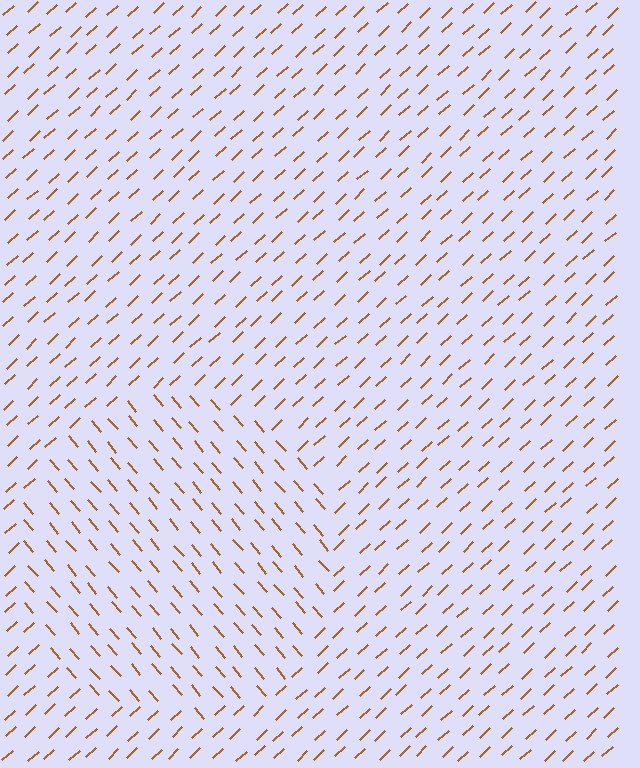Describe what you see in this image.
The image is filled with small brown line segments. A circle region in the image has lines oriented differently from the surrounding lines, creating a visible texture boundary.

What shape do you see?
I see a circle.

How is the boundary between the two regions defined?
The boundary is defined purely by a change in line orientation (approximately 87 degrees difference). All lines are the same color and thickness.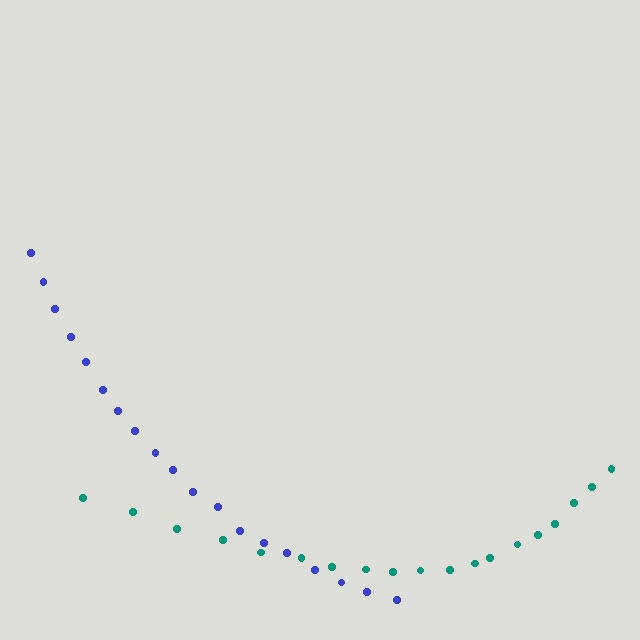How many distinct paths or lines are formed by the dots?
There are 2 distinct paths.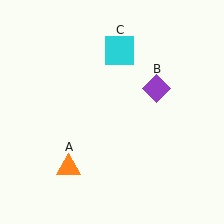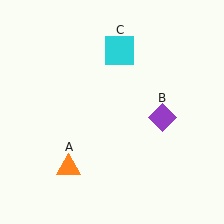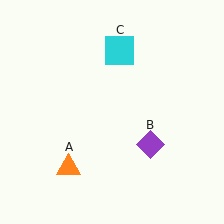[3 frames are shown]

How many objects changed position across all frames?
1 object changed position: purple diamond (object B).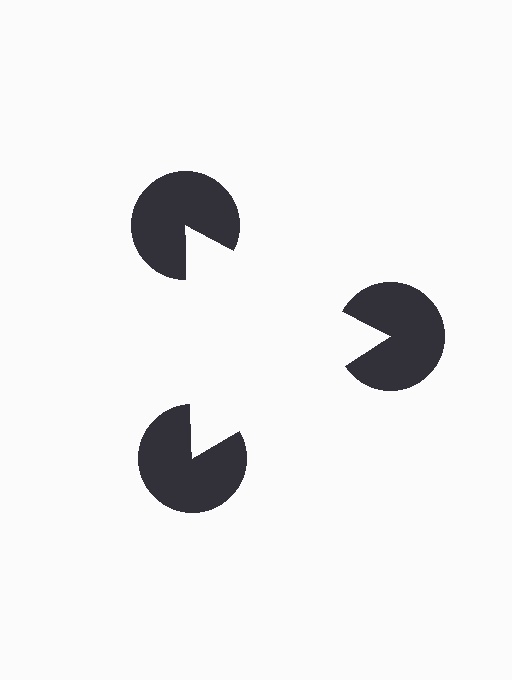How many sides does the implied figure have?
3 sides.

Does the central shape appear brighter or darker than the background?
It typically appears slightly brighter than the background, even though no actual brightness change is drawn.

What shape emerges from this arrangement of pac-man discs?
An illusory triangle — its edges are inferred from the aligned wedge cuts in the pac-man discs, not physically drawn.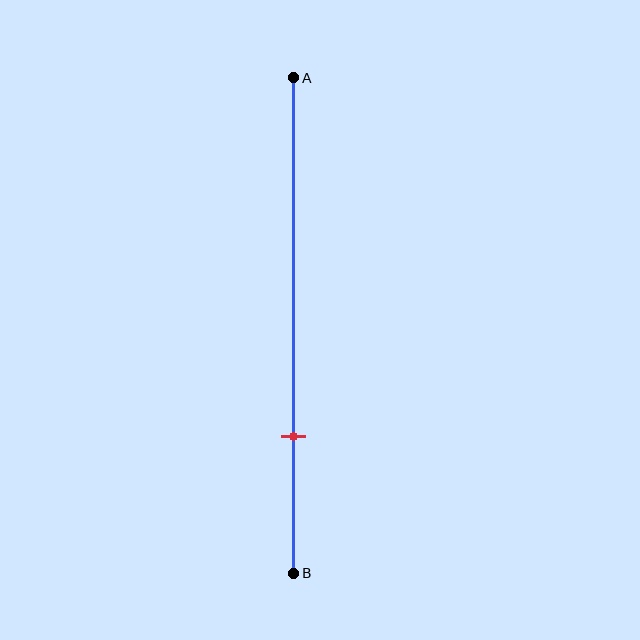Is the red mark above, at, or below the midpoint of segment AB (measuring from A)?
The red mark is below the midpoint of segment AB.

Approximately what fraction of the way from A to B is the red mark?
The red mark is approximately 70% of the way from A to B.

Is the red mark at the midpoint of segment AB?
No, the mark is at about 70% from A, not at the 50% midpoint.